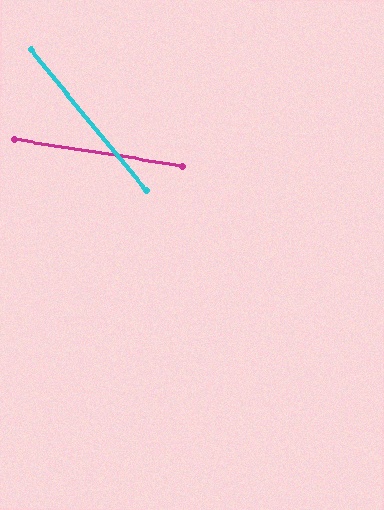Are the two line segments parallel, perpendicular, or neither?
Neither parallel nor perpendicular — they differ by about 42°.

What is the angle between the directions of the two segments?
Approximately 42 degrees.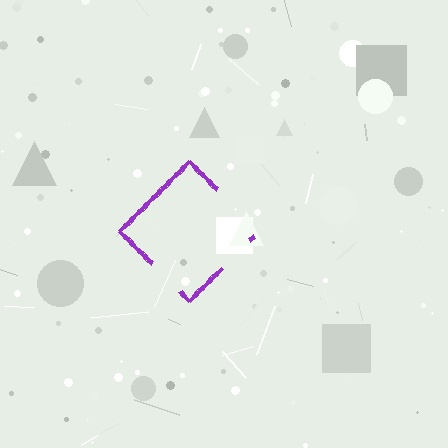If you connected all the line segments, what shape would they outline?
They would outline a diamond.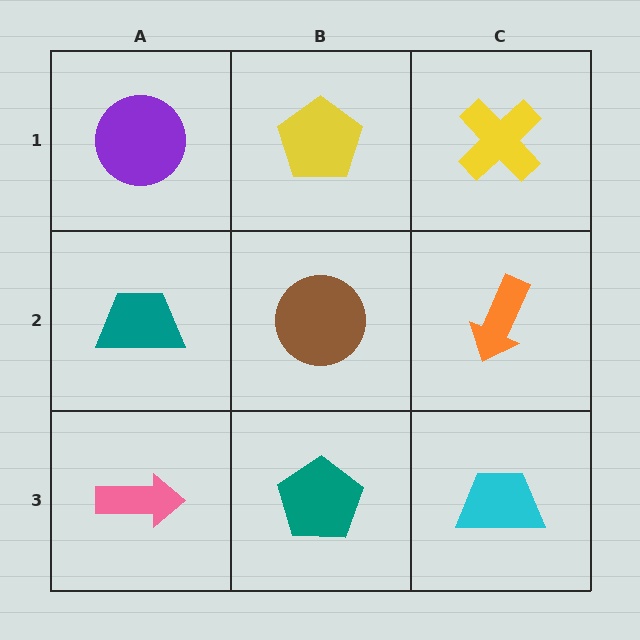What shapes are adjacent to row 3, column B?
A brown circle (row 2, column B), a pink arrow (row 3, column A), a cyan trapezoid (row 3, column C).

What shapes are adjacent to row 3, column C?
An orange arrow (row 2, column C), a teal pentagon (row 3, column B).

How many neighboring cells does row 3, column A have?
2.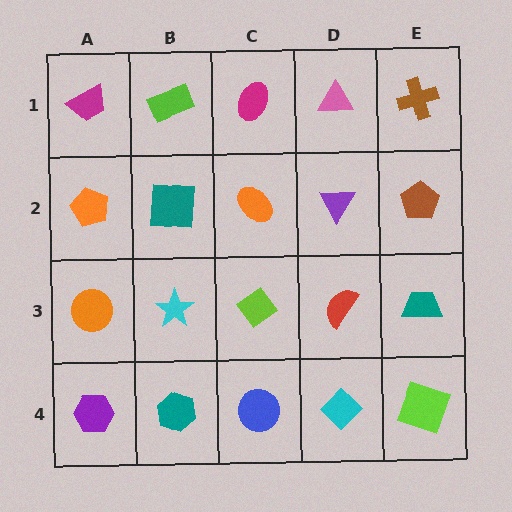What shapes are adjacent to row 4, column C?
A lime diamond (row 3, column C), a teal hexagon (row 4, column B), a cyan diamond (row 4, column D).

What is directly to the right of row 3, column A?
A cyan star.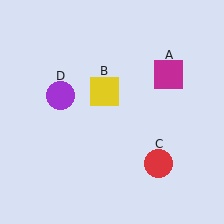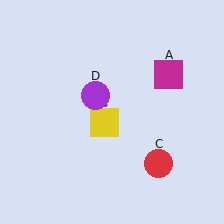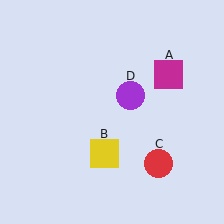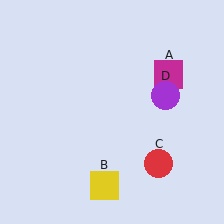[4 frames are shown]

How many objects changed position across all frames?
2 objects changed position: yellow square (object B), purple circle (object D).